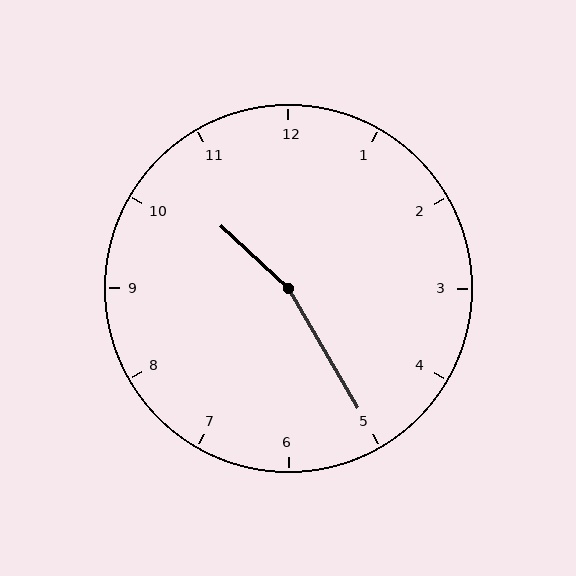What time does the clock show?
10:25.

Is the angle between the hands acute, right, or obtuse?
It is obtuse.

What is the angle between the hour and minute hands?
Approximately 162 degrees.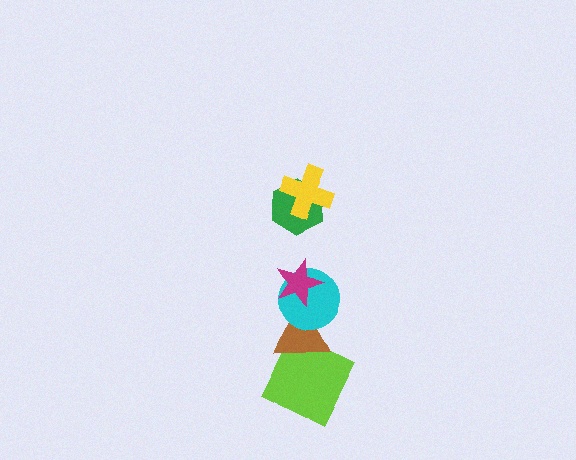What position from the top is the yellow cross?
The yellow cross is 1st from the top.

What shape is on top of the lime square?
The brown triangle is on top of the lime square.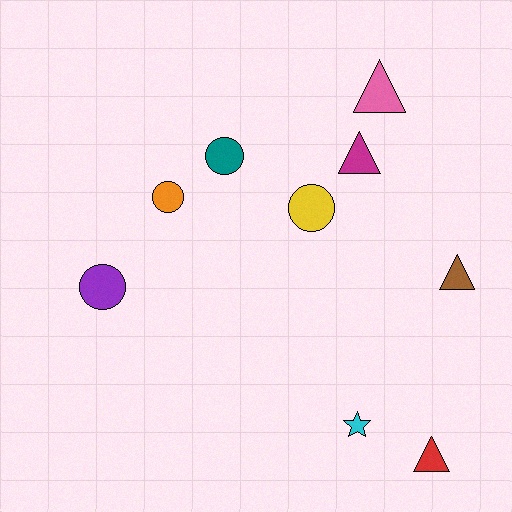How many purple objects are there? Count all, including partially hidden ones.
There is 1 purple object.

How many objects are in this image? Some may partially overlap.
There are 9 objects.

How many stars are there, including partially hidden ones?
There is 1 star.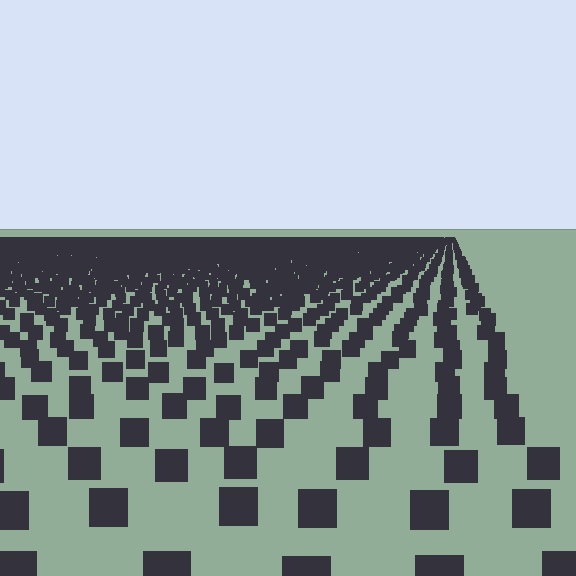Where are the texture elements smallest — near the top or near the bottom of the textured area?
Near the top.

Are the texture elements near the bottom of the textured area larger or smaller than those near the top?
Larger. Near the bottom, elements are closer to the viewer and appear at a bigger on-screen size.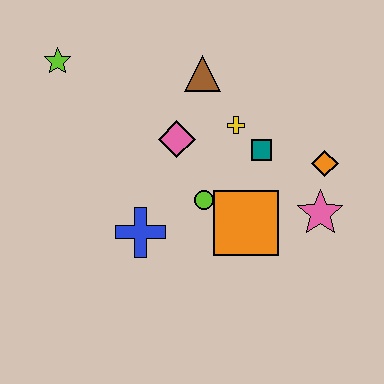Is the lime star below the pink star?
No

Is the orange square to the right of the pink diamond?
Yes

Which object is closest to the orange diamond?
The pink star is closest to the orange diamond.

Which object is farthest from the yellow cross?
The lime star is farthest from the yellow cross.